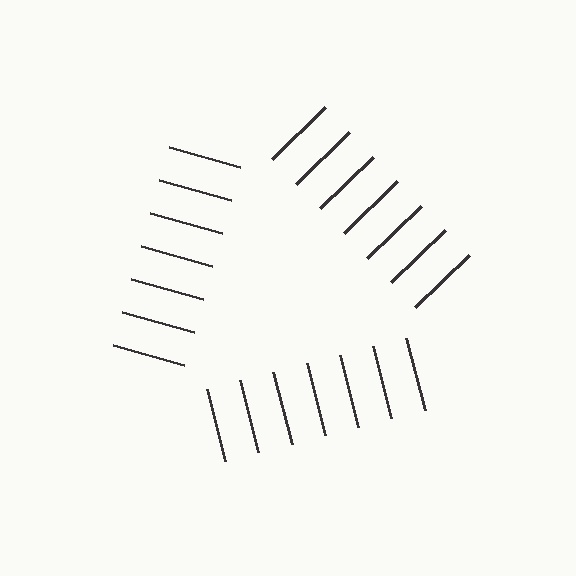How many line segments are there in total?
21 — 7 along each of the 3 edges.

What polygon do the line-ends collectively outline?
An illusory triangle — the line segments terminate on its edges but no continuous stroke is drawn.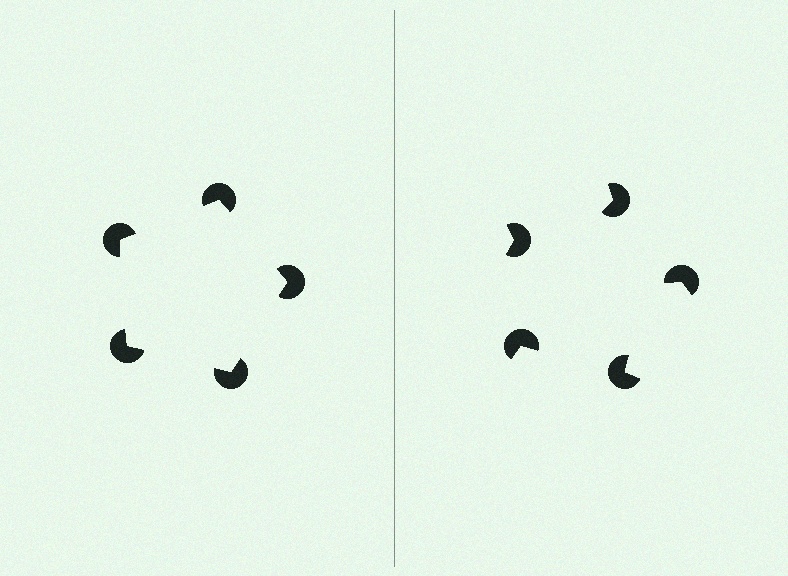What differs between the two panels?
The pac-man discs are positioned identically on both sides; only the wedge orientations differ. On the left they align to a pentagon; on the right they are misaligned.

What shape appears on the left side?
An illusory pentagon.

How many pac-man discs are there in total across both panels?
10 — 5 on each side.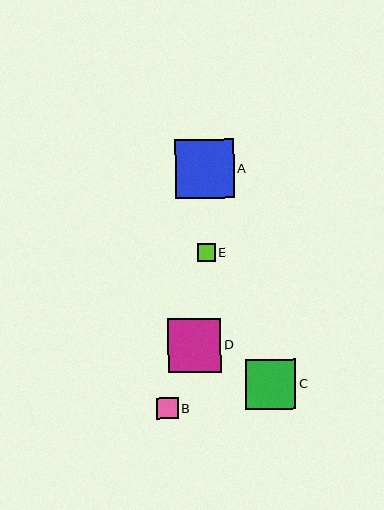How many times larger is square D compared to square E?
Square D is approximately 3.0 times the size of square E.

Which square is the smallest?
Square E is the smallest with a size of approximately 18 pixels.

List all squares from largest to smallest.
From largest to smallest: A, D, C, B, E.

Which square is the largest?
Square A is the largest with a size of approximately 59 pixels.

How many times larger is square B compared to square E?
Square B is approximately 1.2 times the size of square E.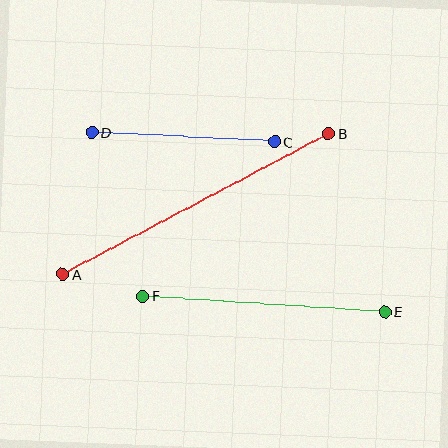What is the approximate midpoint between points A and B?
The midpoint is at approximately (195, 204) pixels.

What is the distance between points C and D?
The distance is approximately 183 pixels.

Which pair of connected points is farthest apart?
Points A and B are farthest apart.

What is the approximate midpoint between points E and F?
The midpoint is at approximately (264, 304) pixels.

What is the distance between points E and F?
The distance is approximately 243 pixels.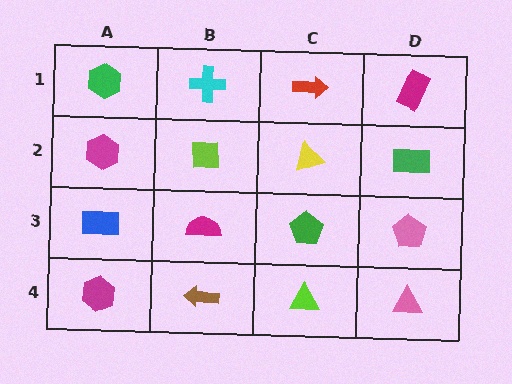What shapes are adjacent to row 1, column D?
A green rectangle (row 2, column D), a red arrow (row 1, column C).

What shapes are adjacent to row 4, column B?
A magenta semicircle (row 3, column B), a magenta hexagon (row 4, column A), a lime triangle (row 4, column C).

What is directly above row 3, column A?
A magenta hexagon.